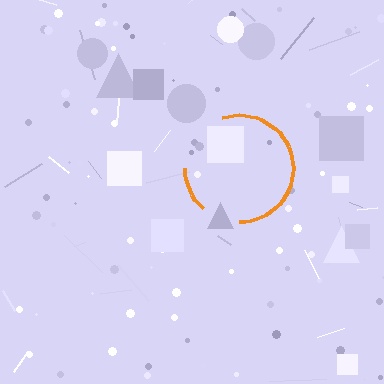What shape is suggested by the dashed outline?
The dashed outline suggests a circle.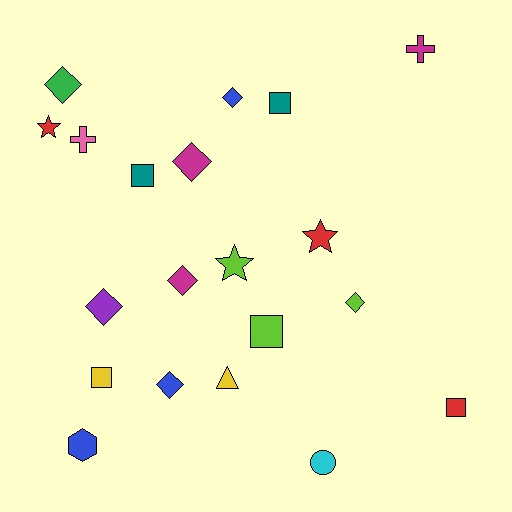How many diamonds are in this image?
There are 7 diamonds.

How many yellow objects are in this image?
There are 2 yellow objects.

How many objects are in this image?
There are 20 objects.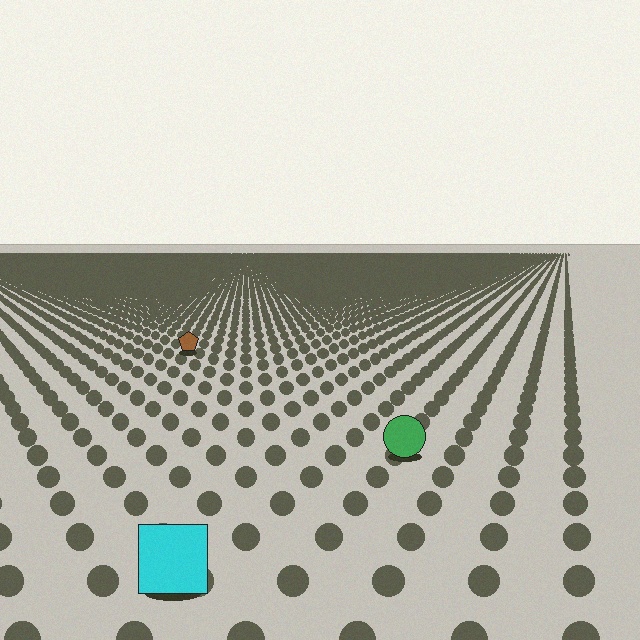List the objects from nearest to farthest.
From nearest to farthest: the cyan square, the green circle, the brown pentagon.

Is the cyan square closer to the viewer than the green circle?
Yes. The cyan square is closer — you can tell from the texture gradient: the ground texture is coarser near it.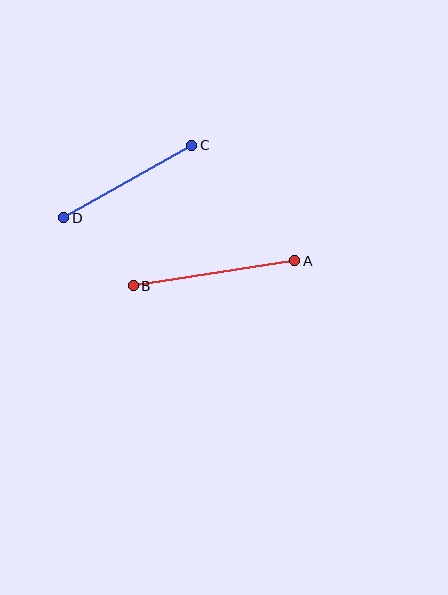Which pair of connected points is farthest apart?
Points A and B are farthest apart.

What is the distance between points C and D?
The distance is approximately 147 pixels.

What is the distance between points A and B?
The distance is approximately 163 pixels.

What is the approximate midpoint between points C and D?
The midpoint is at approximately (128, 182) pixels.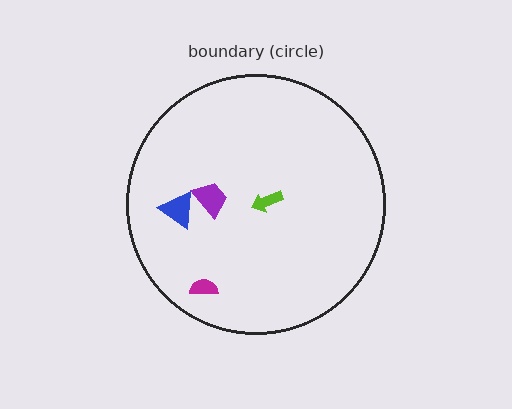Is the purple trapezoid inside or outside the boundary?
Inside.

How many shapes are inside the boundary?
4 inside, 0 outside.